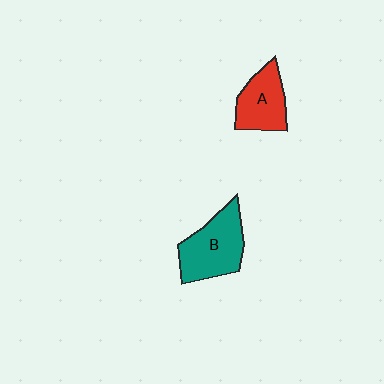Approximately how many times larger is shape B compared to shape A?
Approximately 1.3 times.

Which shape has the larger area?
Shape B (teal).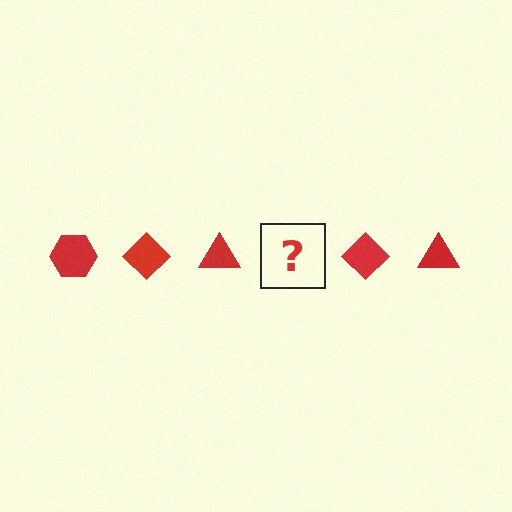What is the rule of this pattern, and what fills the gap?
The rule is that the pattern cycles through hexagon, diamond, triangle shapes in red. The gap should be filled with a red hexagon.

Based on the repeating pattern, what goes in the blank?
The blank should be a red hexagon.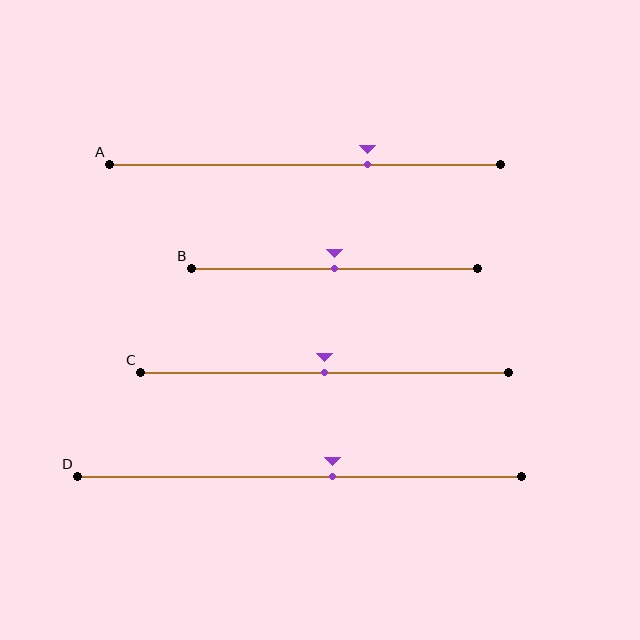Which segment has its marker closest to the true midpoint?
Segment B has its marker closest to the true midpoint.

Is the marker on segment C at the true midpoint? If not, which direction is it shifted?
Yes, the marker on segment C is at the true midpoint.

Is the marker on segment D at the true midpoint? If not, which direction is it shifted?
No, the marker on segment D is shifted to the right by about 7% of the segment length.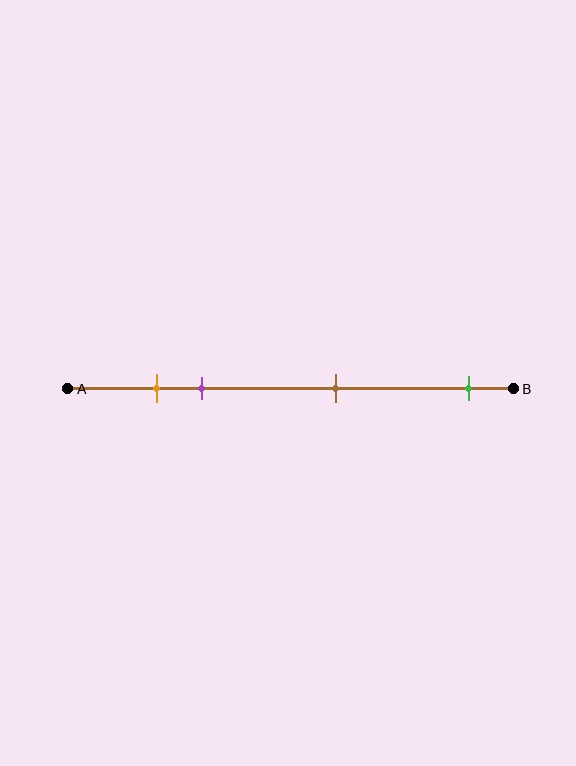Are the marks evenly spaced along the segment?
No, the marks are not evenly spaced.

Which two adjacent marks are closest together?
The orange and purple marks are the closest adjacent pair.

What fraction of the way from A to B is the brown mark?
The brown mark is approximately 60% (0.6) of the way from A to B.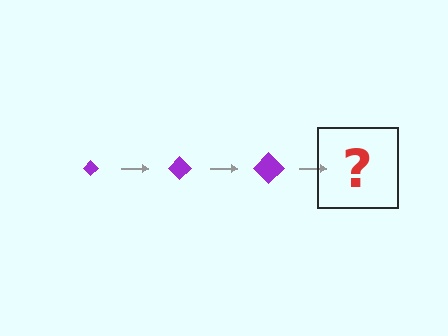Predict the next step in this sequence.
The next step is a purple diamond, larger than the previous one.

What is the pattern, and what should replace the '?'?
The pattern is that the diamond gets progressively larger each step. The '?' should be a purple diamond, larger than the previous one.